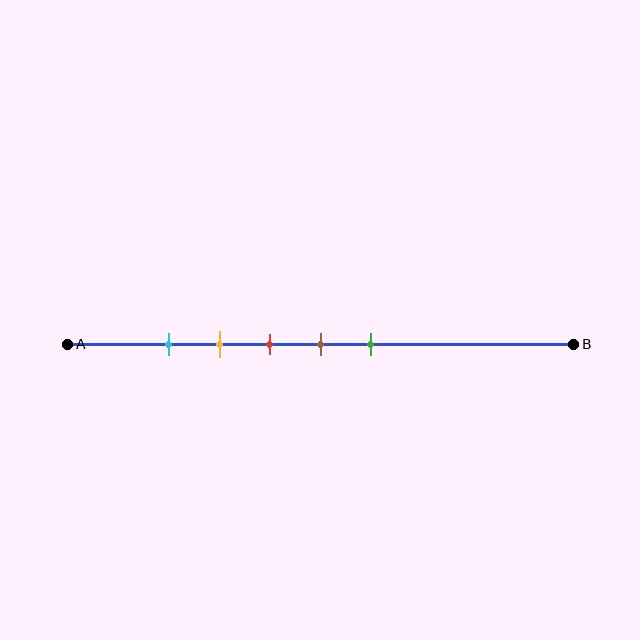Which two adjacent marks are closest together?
The cyan and yellow marks are the closest adjacent pair.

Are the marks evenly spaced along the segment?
Yes, the marks are approximately evenly spaced.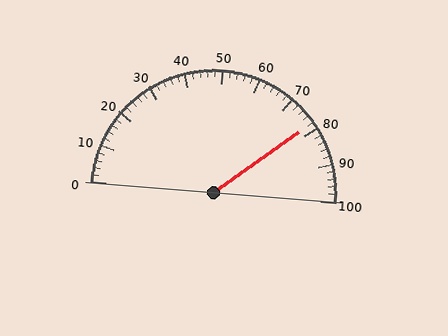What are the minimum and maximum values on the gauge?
The gauge ranges from 0 to 100.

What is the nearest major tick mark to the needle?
The nearest major tick mark is 80.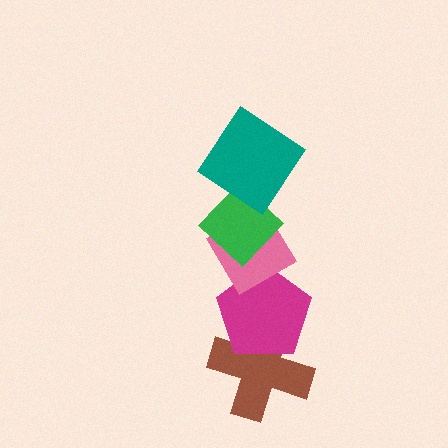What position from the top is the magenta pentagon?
The magenta pentagon is 4th from the top.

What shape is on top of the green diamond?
The teal diamond is on top of the green diamond.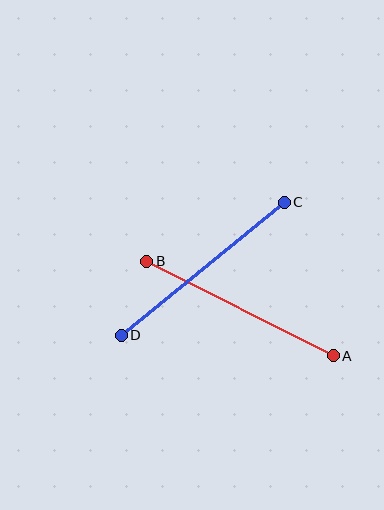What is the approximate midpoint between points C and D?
The midpoint is at approximately (203, 269) pixels.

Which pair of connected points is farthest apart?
Points C and D are farthest apart.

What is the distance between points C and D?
The distance is approximately 210 pixels.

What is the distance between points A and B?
The distance is approximately 209 pixels.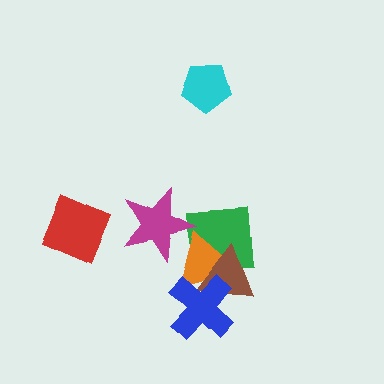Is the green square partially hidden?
Yes, it is partially covered by another shape.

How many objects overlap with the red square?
0 objects overlap with the red square.